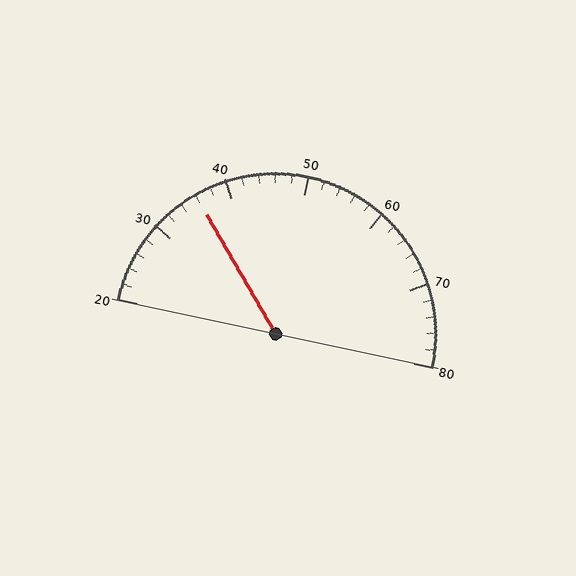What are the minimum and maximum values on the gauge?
The gauge ranges from 20 to 80.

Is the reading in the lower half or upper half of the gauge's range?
The reading is in the lower half of the range (20 to 80).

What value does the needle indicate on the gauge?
The needle indicates approximately 36.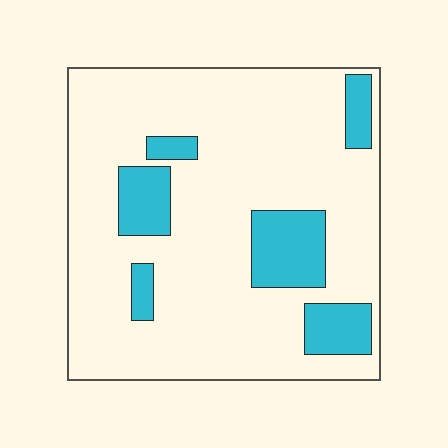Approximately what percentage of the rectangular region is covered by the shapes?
Approximately 20%.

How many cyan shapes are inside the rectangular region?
6.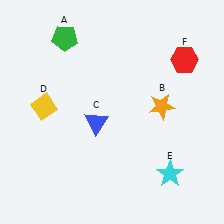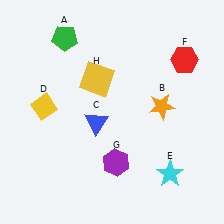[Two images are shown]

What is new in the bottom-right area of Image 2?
A purple hexagon (G) was added in the bottom-right area of Image 2.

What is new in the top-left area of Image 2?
A yellow square (H) was added in the top-left area of Image 2.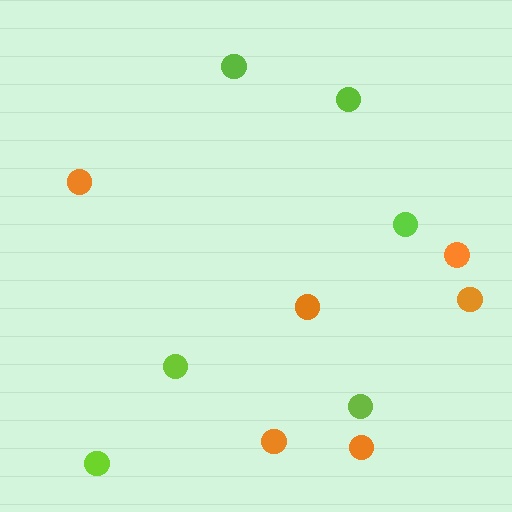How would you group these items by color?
There are 2 groups: one group of lime circles (6) and one group of orange circles (6).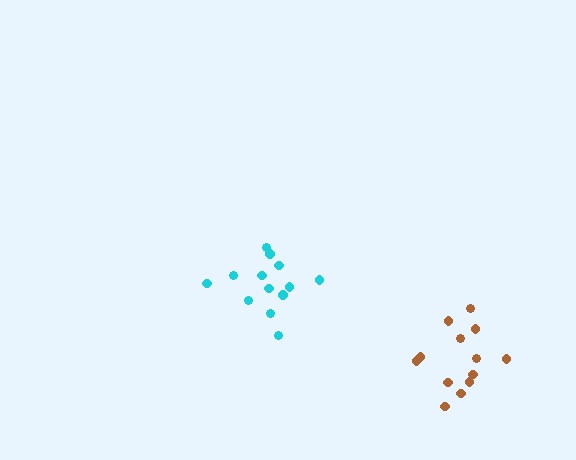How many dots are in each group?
Group 1: 13 dots, Group 2: 13 dots (26 total).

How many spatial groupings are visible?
There are 2 spatial groupings.